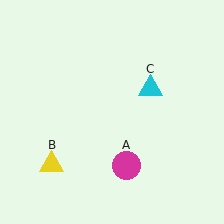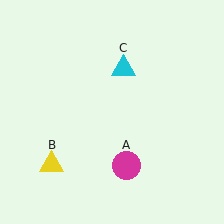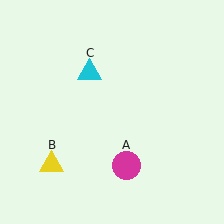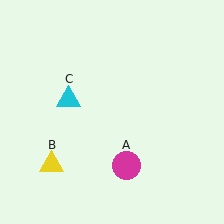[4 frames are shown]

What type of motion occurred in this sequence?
The cyan triangle (object C) rotated counterclockwise around the center of the scene.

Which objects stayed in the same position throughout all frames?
Magenta circle (object A) and yellow triangle (object B) remained stationary.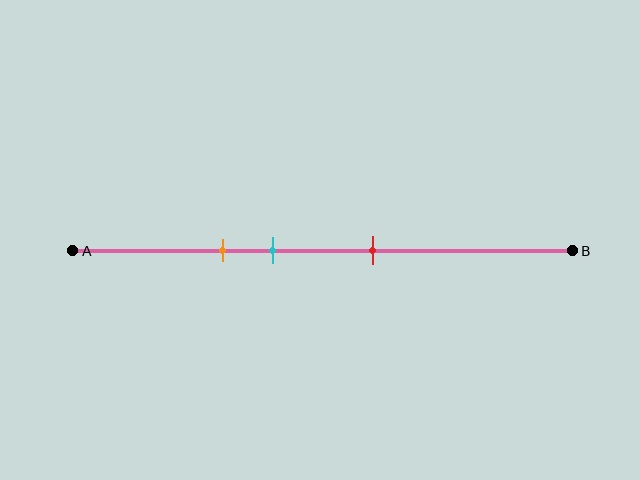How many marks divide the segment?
There are 3 marks dividing the segment.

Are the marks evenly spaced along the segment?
Yes, the marks are approximately evenly spaced.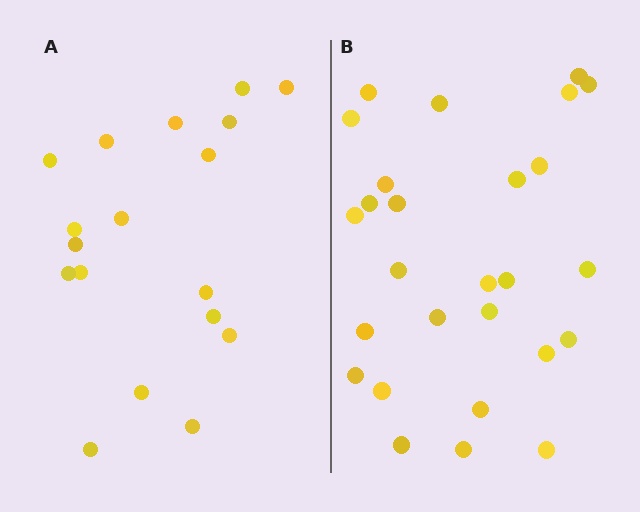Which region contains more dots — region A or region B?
Region B (the right region) has more dots.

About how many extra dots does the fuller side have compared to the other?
Region B has roughly 8 or so more dots than region A.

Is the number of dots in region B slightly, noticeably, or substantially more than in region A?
Region B has substantially more. The ratio is roughly 1.5 to 1.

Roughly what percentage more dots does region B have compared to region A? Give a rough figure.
About 50% more.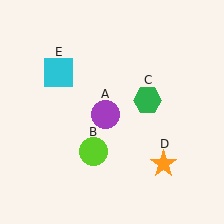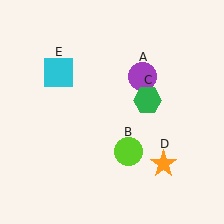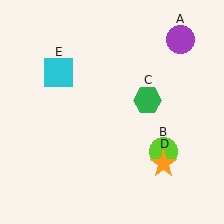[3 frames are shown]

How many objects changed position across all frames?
2 objects changed position: purple circle (object A), lime circle (object B).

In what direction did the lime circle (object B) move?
The lime circle (object B) moved right.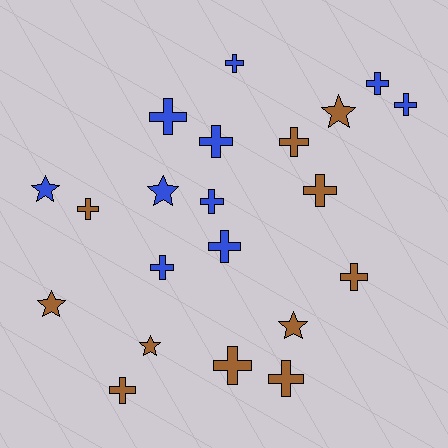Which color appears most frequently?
Brown, with 11 objects.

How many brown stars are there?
There are 4 brown stars.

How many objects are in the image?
There are 21 objects.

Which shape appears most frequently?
Cross, with 15 objects.